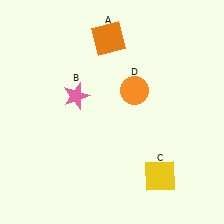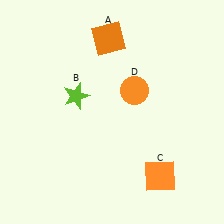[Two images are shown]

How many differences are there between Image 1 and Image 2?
There are 2 differences between the two images.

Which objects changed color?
B changed from pink to lime. C changed from yellow to orange.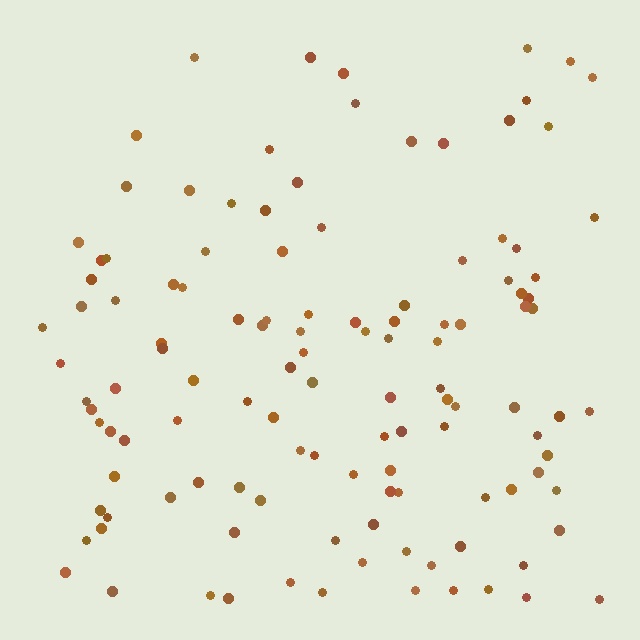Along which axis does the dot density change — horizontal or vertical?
Vertical.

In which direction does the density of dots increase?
From top to bottom, with the bottom side densest.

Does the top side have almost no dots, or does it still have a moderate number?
Still a moderate number, just noticeably fewer than the bottom.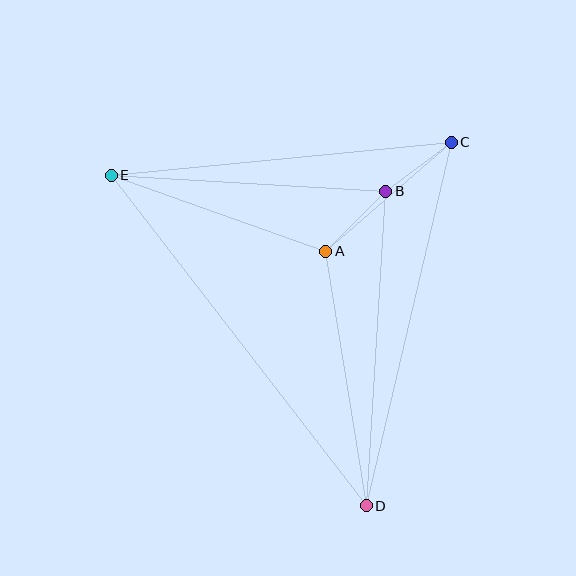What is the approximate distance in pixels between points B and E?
The distance between B and E is approximately 275 pixels.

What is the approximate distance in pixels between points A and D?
The distance between A and D is approximately 258 pixels.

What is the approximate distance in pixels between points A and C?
The distance between A and C is approximately 166 pixels.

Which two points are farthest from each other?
Points D and E are farthest from each other.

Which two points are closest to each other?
Points B and C are closest to each other.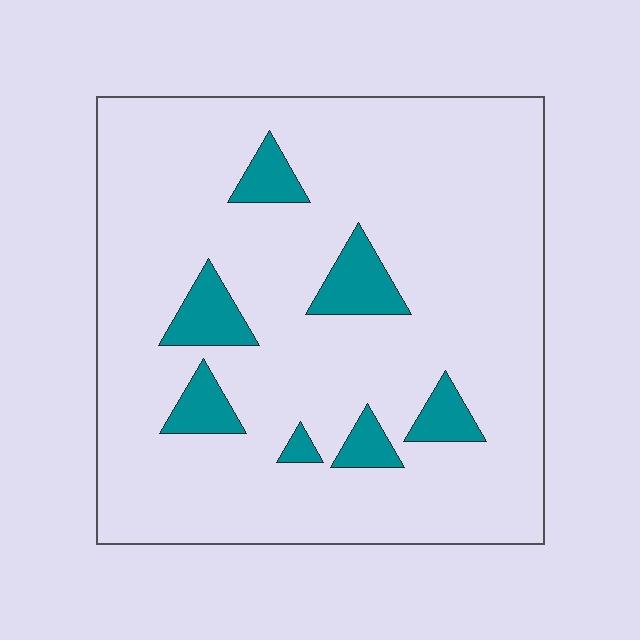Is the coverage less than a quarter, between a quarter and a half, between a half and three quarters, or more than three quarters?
Less than a quarter.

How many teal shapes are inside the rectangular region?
7.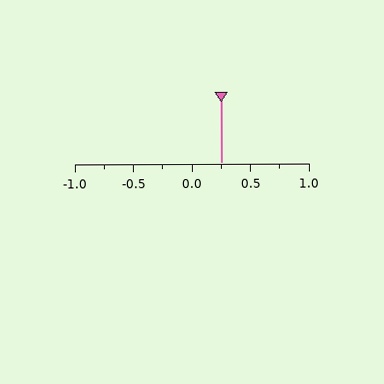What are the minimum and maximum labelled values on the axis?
The axis runs from -1.0 to 1.0.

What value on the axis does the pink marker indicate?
The marker indicates approximately 0.25.